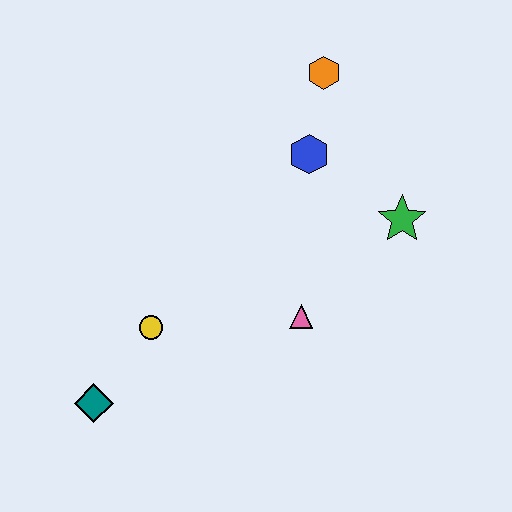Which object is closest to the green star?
The blue hexagon is closest to the green star.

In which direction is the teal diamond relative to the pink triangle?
The teal diamond is to the left of the pink triangle.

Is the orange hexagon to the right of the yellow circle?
Yes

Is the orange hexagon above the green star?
Yes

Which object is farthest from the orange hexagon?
The teal diamond is farthest from the orange hexagon.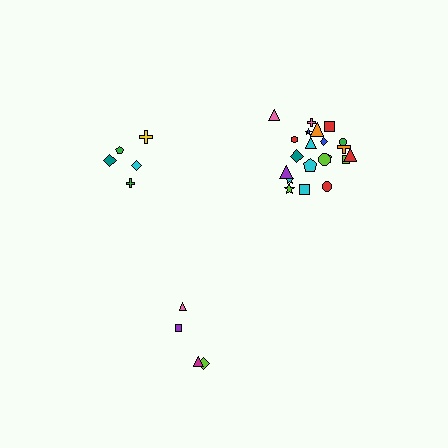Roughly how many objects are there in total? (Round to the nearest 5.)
Roughly 30 objects in total.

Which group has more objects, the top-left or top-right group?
The top-right group.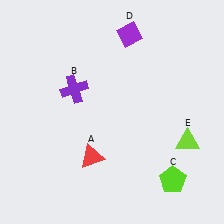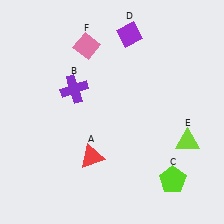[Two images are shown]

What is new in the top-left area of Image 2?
A pink diamond (F) was added in the top-left area of Image 2.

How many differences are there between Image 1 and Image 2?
There is 1 difference between the two images.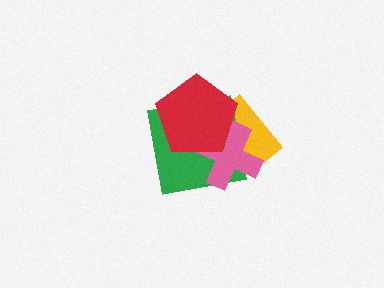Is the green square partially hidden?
Yes, it is partially covered by another shape.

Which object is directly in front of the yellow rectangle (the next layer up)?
The green square is directly in front of the yellow rectangle.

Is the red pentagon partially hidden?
No, no other shape covers it.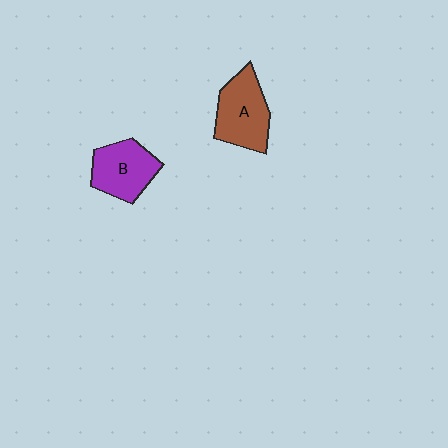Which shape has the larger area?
Shape A (brown).